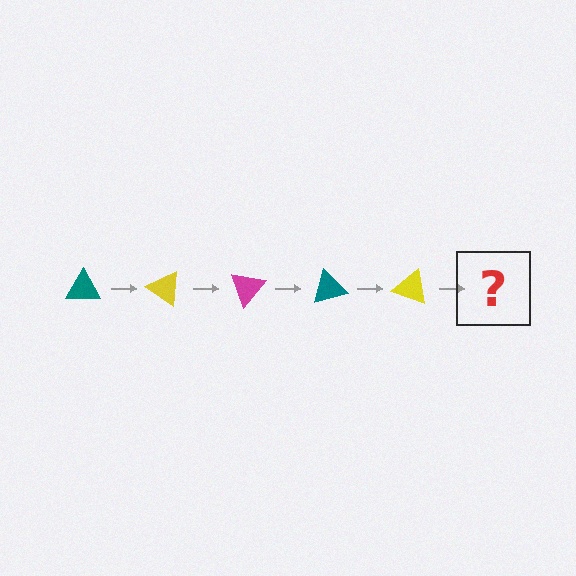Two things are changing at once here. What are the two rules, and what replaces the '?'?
The two rules are that it rotates 35 degrees each step and the color cycles through teal, yellow, and magenta. The '?' should be a magenta triangle, rotated 175 degrees from the start.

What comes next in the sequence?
The next element should be a magenta triangle, rotated 175 degrees from the start.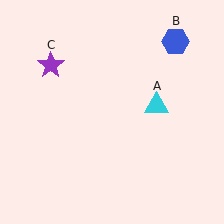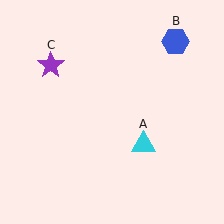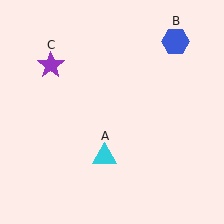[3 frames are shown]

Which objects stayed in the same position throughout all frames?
Blue hexagon (object B) and purple star (object C) remained stationary.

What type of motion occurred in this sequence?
The cyan triangle (object A) rotated clockwise around the center of the scene.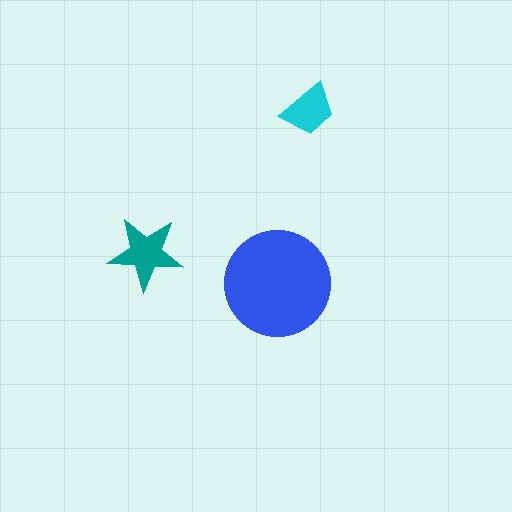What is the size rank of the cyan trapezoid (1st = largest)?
3rd.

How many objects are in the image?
There are 3 objects in the image.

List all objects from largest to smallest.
The blue circle, the teal star, the cyan trapezoid.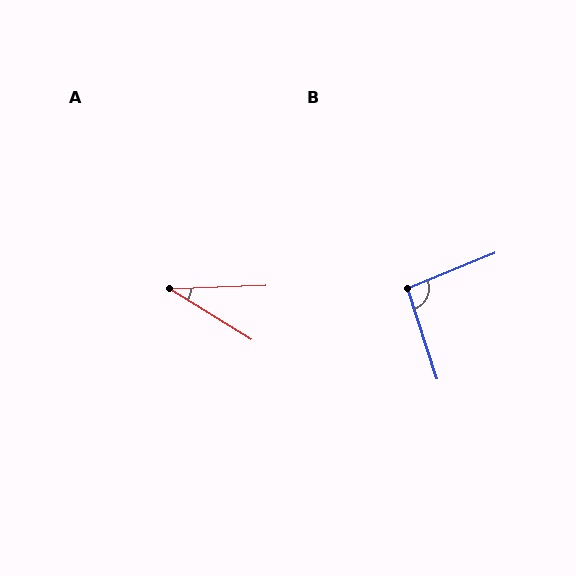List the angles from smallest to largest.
A (34°), B (94°).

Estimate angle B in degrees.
Approximately 94 degrees.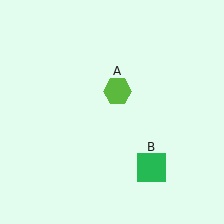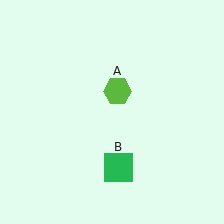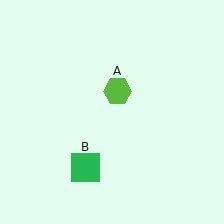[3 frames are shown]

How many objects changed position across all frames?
1 object changed position: green square (object B).